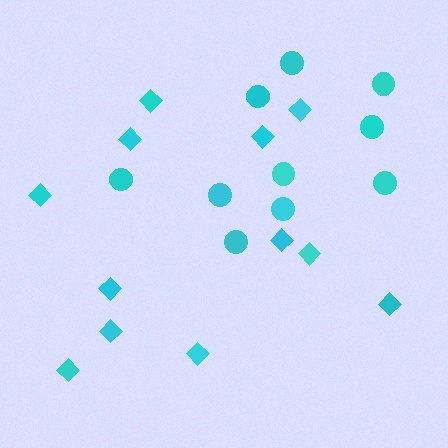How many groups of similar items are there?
There are 2 groups: one group of diamonds (12) and one group of circles (10).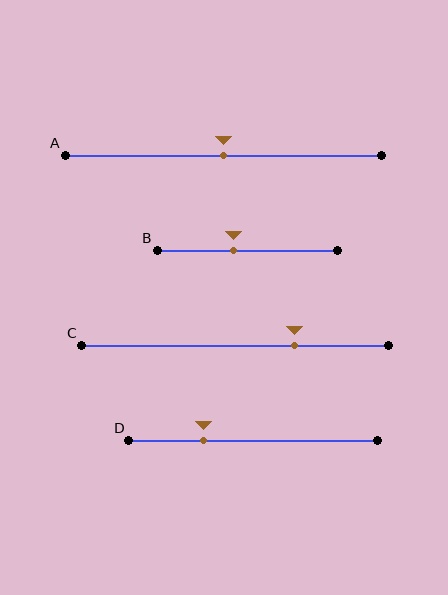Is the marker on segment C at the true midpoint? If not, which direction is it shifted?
No, the marker on segment C is shifted to the right by about 19% of the segment length.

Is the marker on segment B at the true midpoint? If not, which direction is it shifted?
No, the marker on segment B is shifted to the left by about 8% of the segment length.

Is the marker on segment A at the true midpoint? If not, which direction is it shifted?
Yes, the marker on segment A is at the true midpoint.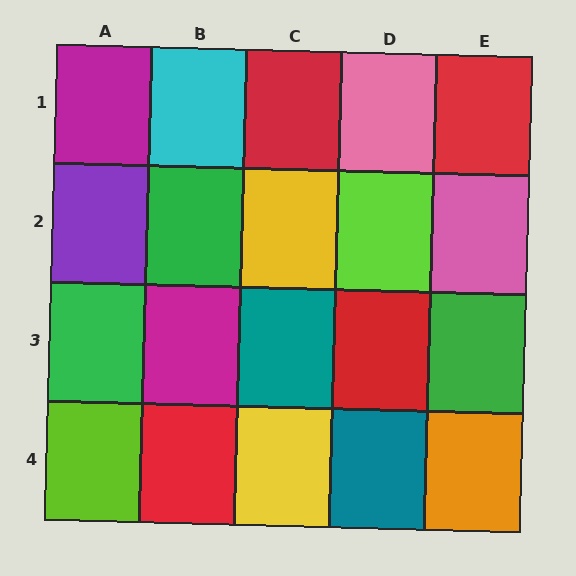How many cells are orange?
1 cell is orange.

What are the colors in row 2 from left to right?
Purple, green, yellow, lime, pink.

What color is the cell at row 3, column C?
Teal.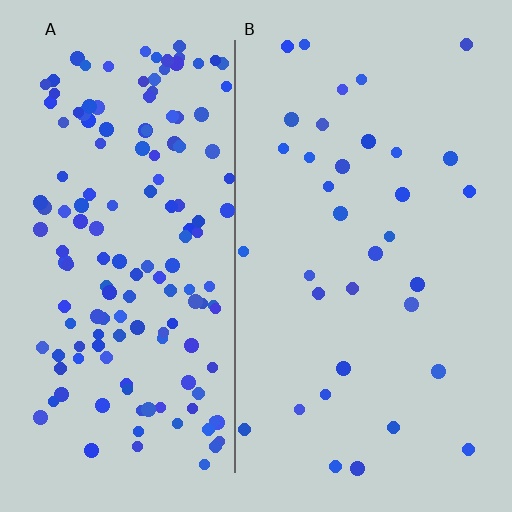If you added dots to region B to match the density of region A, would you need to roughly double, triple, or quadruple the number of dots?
Approximately quadruple.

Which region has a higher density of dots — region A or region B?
A (the left).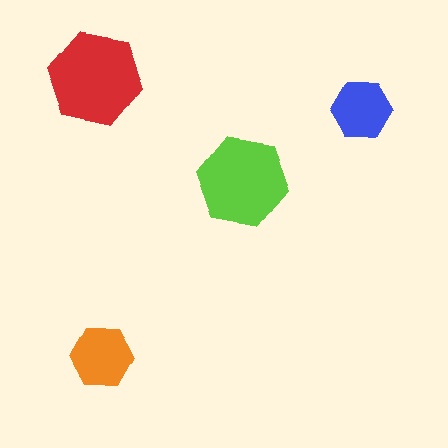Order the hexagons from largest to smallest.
the red one, the lime one, the orange one, the blue one.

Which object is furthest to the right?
The blue hexagon is rightmost.